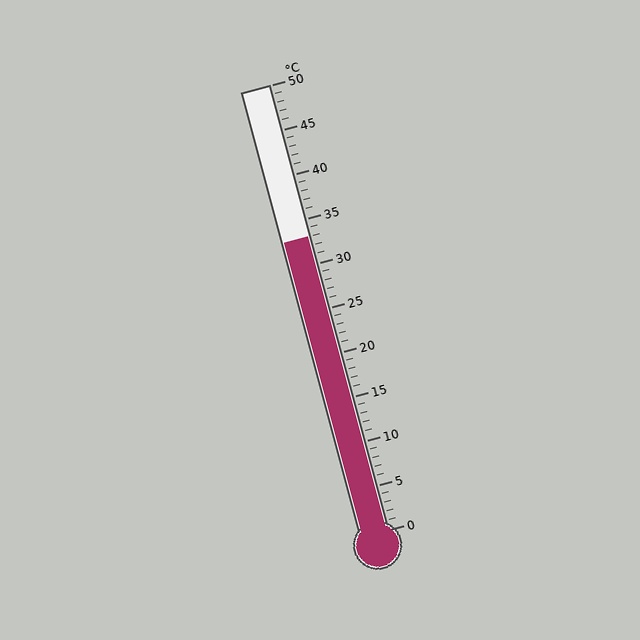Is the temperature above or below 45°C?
The temperature is below 45°C.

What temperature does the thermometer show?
The thermometer shows approximately 33°C.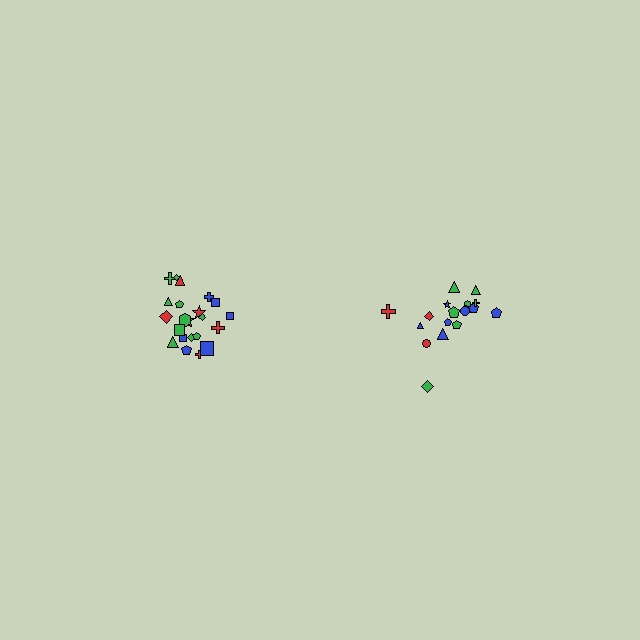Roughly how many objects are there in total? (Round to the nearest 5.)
Roughly 40 objects in total.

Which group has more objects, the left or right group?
The left group.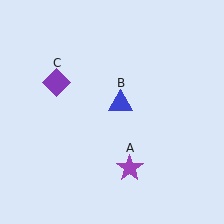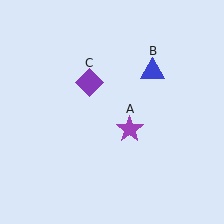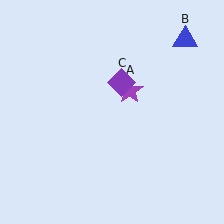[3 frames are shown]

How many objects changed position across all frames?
3 objects changed position: purple star (object A), blue triangle (object B), purple diamond (object C).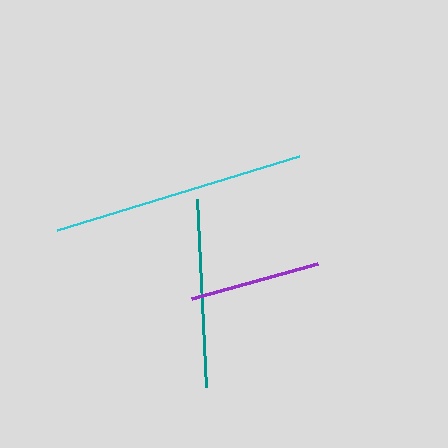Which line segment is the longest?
The cyan line is the longest at approximately 254 pixels.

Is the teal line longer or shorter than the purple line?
The teal line is longer than the purple line.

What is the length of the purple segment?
The purple segment is approximately 130 pixels long.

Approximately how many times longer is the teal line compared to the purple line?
The teal line is approximately 1.4 times the length of the purple line.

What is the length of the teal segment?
The teal segment is approximately 188 pixels long.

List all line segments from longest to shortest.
From longest to shortest: cyan, teal, purple.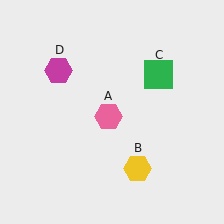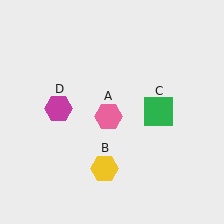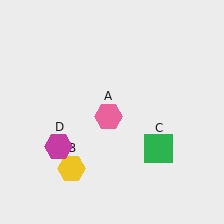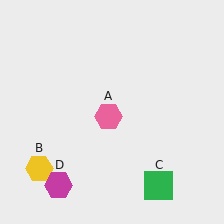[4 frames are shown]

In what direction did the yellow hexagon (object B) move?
The yellow hexagon (object B) moved left.